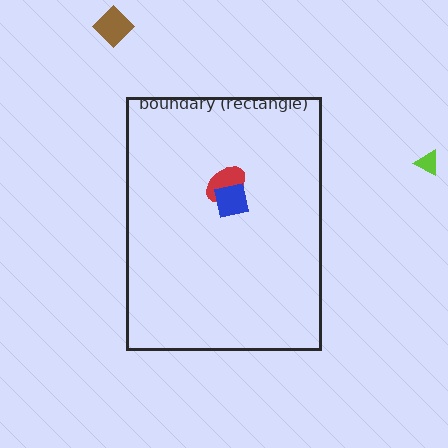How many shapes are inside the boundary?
2 inside, 2 outside.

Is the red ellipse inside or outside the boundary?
Inside.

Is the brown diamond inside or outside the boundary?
Outside.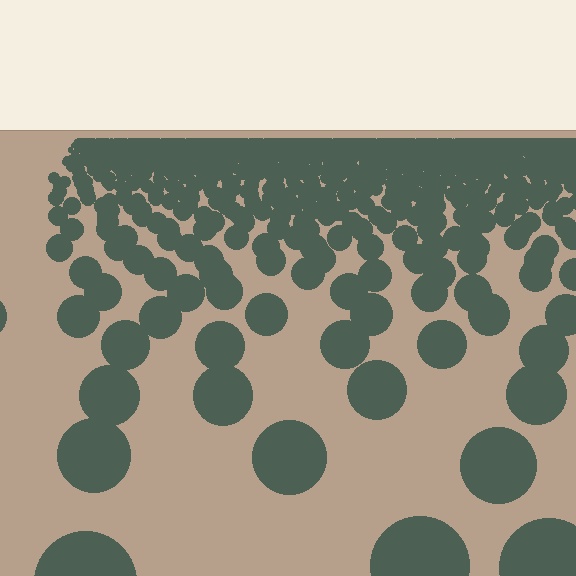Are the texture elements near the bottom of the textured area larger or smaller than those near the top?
Larger. Near the bottom, elements are closer to the viewer and appear at a bigger on-screen size.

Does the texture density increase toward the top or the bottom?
Density increases toward the top.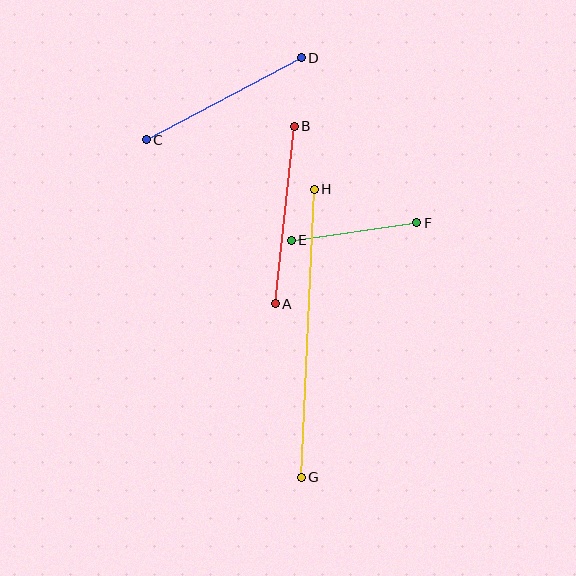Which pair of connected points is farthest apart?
Points G and H are farthest apart.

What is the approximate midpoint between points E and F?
The midpoint is at approximately (354, 232) pixels.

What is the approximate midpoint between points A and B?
The midpoint is at approximately (285, 215) pixels.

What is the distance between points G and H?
The distance is approximately 288 pixels.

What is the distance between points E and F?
The distance is approximately 127 pixels.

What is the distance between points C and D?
The distance is approximately 175 pixels.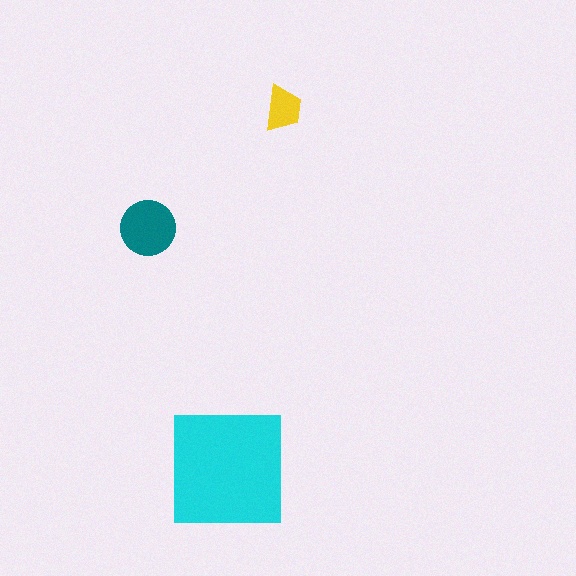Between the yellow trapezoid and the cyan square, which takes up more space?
The cyan square.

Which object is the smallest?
The yellow trapezoid.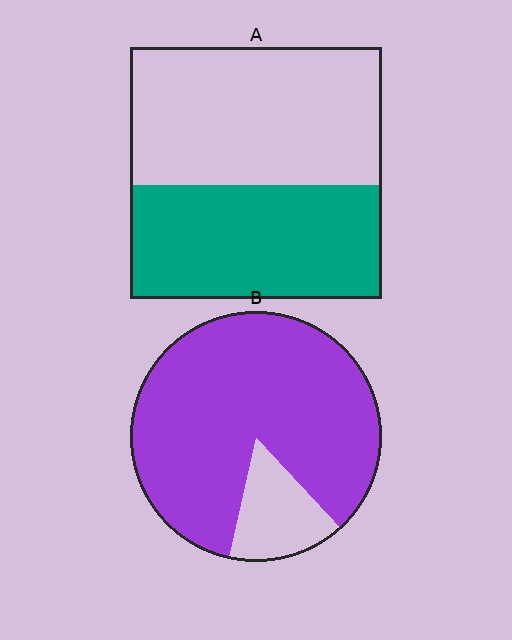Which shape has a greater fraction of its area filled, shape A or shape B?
Shape B.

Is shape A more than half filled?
No.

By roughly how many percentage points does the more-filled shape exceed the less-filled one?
By roughly 40 percentage points (B over A).